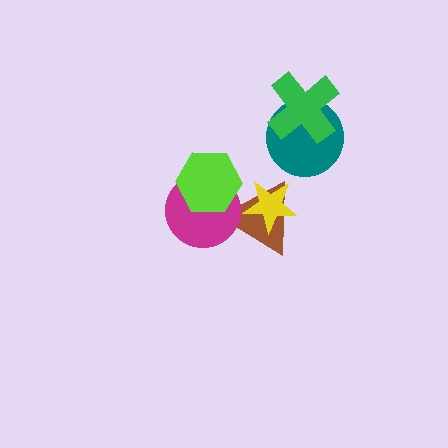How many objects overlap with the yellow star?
1 object overlaps with the yellow star.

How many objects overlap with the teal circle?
1 object overlaps with the teal circle.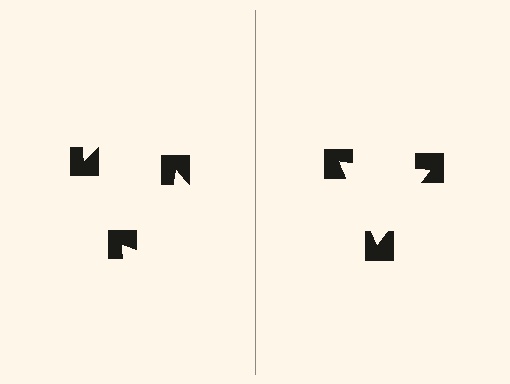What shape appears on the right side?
An illusory triangle.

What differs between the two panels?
The notched squares are positioned identically on both sides; only the wedge orientations differ. On the right they align to a triangle; on the left they are misaligned.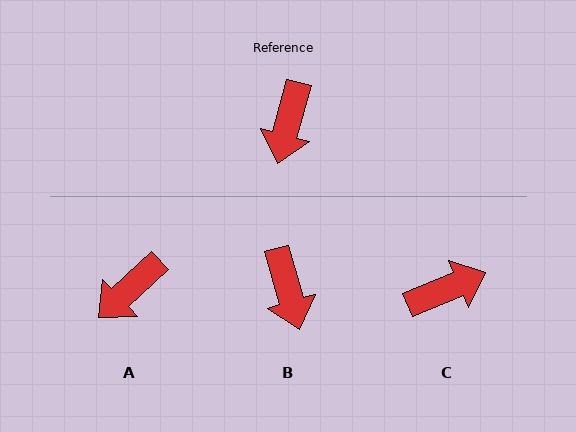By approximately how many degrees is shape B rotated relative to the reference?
Approximately 31 degrees counter-clockwise.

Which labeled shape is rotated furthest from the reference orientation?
C, about 128 degrees away.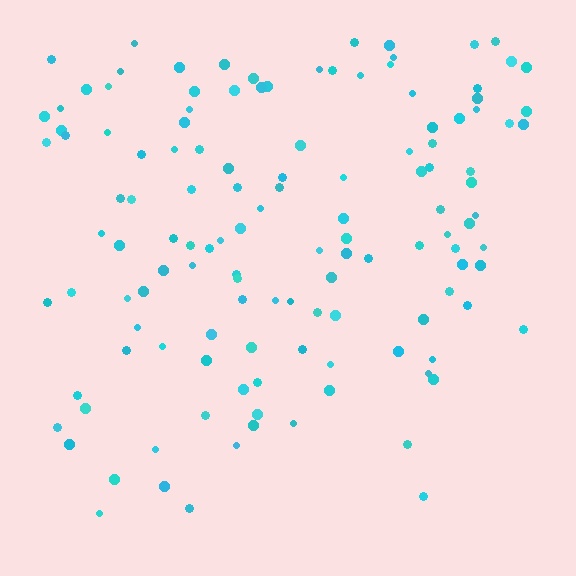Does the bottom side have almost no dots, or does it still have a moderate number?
Still a moderate number, just noticeably fewer than the top.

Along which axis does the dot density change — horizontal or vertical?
Vertical.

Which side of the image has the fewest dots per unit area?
The bottom.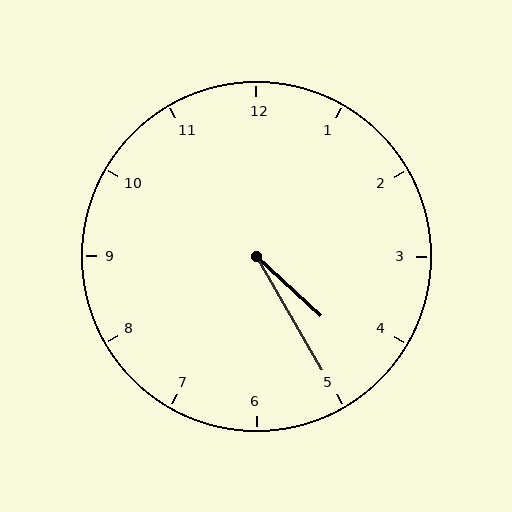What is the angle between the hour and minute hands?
Approximately 18 degrees.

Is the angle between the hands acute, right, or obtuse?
It is acute.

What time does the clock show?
4:25.